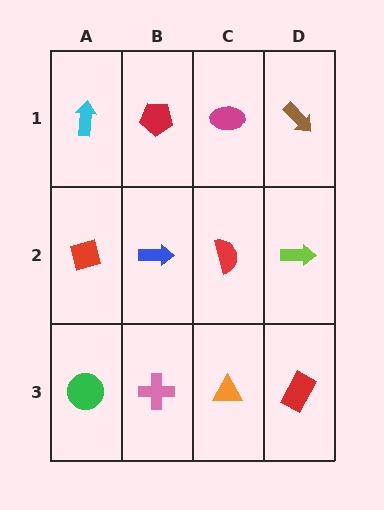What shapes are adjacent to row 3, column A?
A red diamond (row 2, column A), a pink cross (row 3, column B).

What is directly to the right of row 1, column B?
A magenta ellipse.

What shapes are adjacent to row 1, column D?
A lime arrow (row 2, column D), a magenta ellipse (row 1, column C).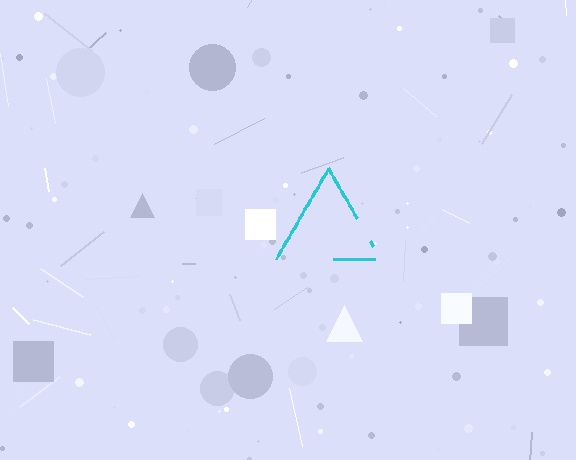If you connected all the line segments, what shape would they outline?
They would outline a triangle.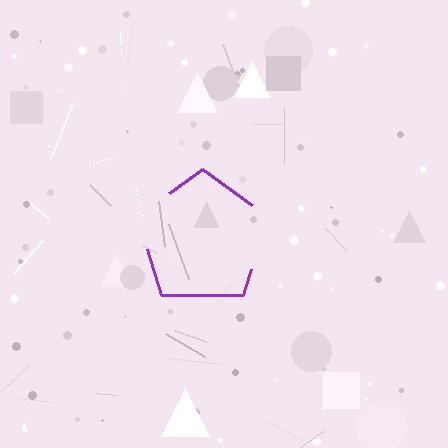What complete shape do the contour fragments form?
The contour fragments form a pentagon.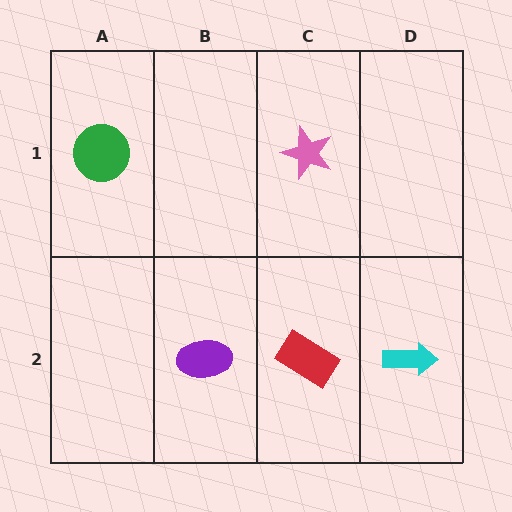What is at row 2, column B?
A purple ellipse.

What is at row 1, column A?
A green circle.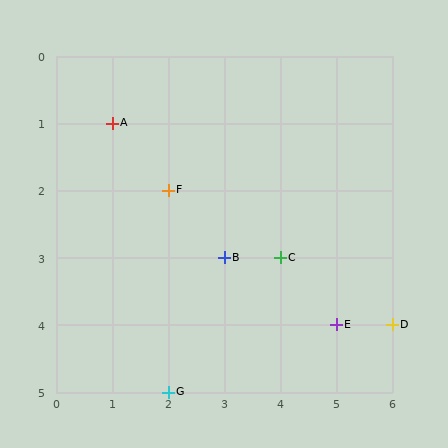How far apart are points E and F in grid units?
Points E and F are 3 columns and 2 rows apart (about 3.6 grid units diagonally).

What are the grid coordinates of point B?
Point B is at grid coordinates (3, 3).